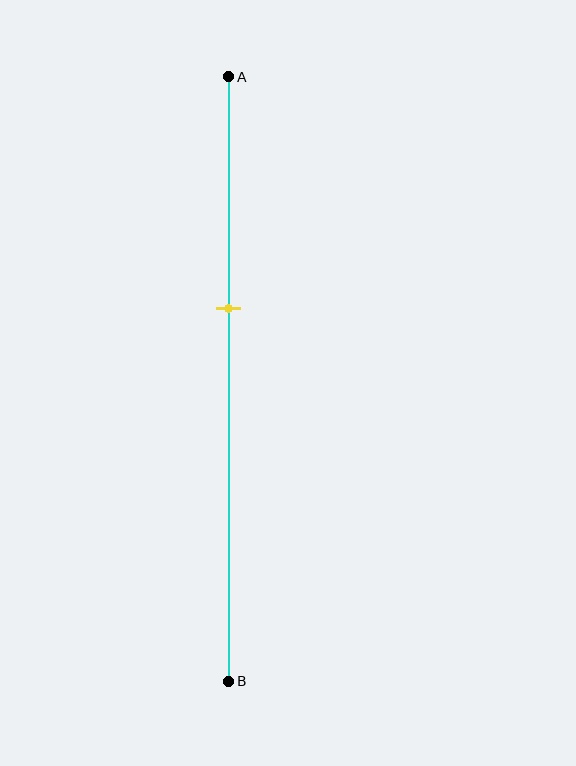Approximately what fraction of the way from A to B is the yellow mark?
The yellow mark is approximately 40% of the way from A to B.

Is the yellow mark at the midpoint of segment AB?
No, the mark is at about 40% from A, not at the 50% midpoint.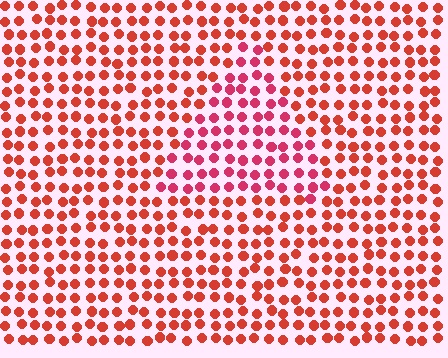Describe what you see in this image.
The image is filled with small red elements in a uniform arrangement. A triangle-shaped region is visible where the elements are tinted to a slightly different hue, forming a subtle color boundary.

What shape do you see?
I see a triangle.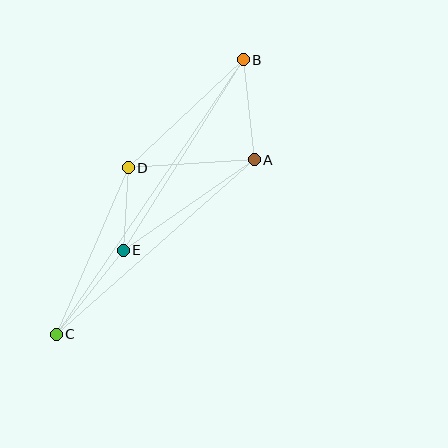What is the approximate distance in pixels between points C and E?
The distance between C and E is approximately 107 pixels.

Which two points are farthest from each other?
Points B and C are farthest from each other.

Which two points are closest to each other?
Points D and E are closest to each other.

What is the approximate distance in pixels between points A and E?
The distance between A and E is approximately 160 pixels.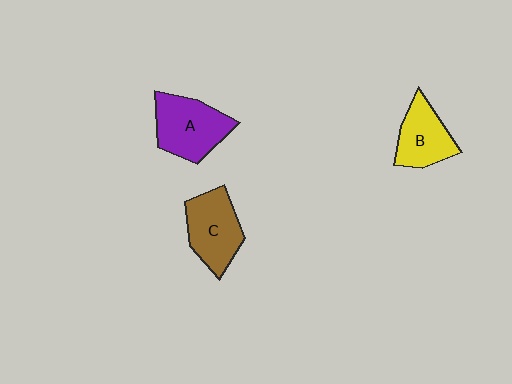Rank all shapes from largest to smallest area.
From largest to smallest: A (purple), C (brown), B (yellow).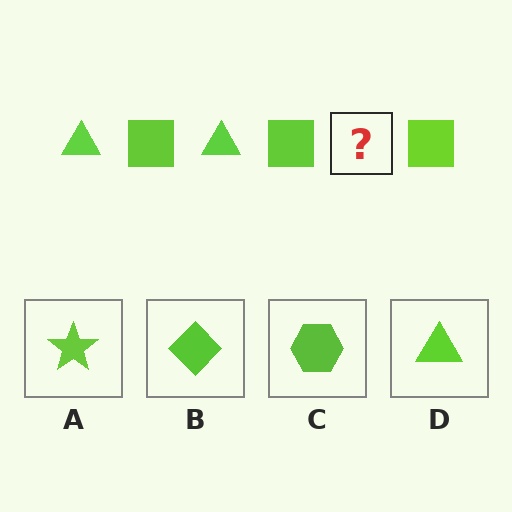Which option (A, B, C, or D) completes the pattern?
D.